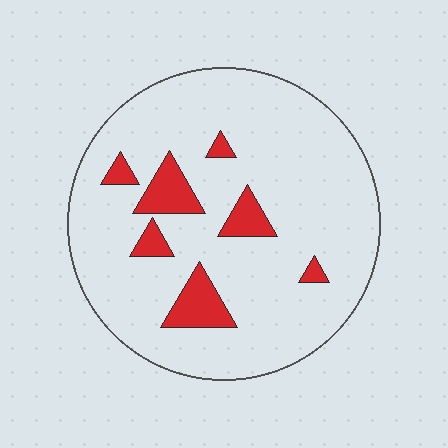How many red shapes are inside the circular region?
7.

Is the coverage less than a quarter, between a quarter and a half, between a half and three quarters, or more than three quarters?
Less than a quarter.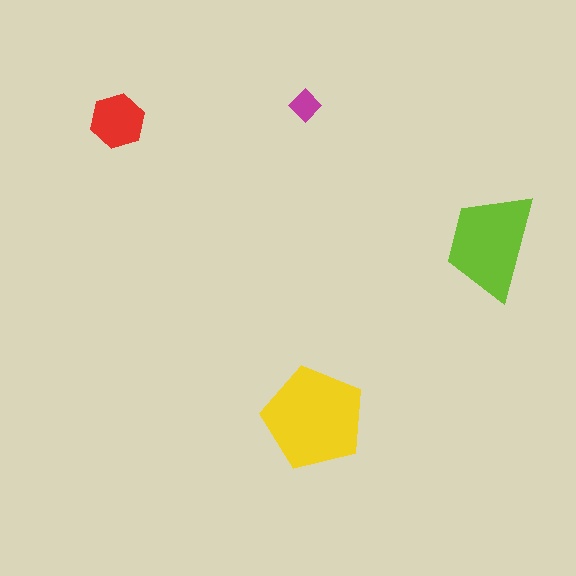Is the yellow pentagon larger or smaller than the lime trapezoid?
Larger.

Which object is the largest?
The yellow pentagon.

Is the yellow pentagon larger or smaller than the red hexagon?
Larger.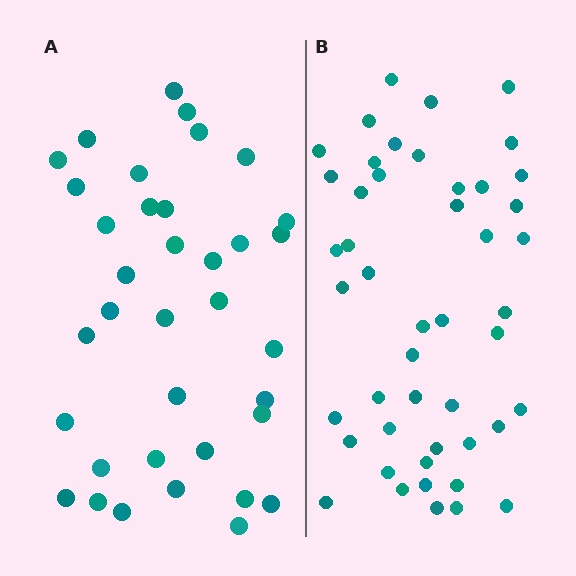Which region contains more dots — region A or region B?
Region B (the right region) has more dots.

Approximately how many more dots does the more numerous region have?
Region B has roughly 12 or so more dots than region A.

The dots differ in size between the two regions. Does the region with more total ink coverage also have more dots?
No. Region A has more total ink coverage because its dots are larger, but region B actually contains more individual dots. Total area can be misleading — the number of items is what matters here.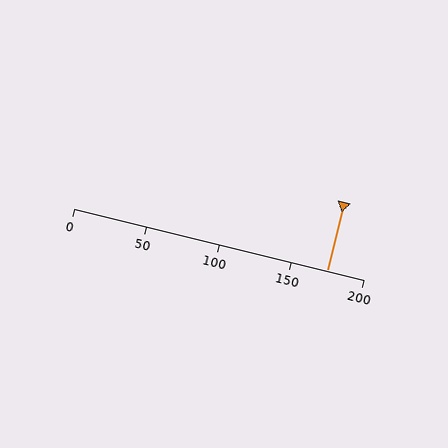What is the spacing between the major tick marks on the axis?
The major ticks are spaced 50 apart.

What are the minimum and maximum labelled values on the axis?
The axis runs from 0 to 200.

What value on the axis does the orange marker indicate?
The marker indicates approximately 175.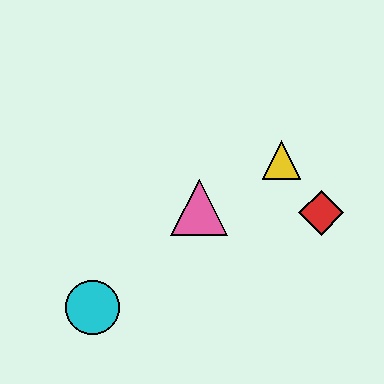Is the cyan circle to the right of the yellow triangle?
No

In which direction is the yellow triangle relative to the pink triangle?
The yellow triangle is to the right of the pink triangle.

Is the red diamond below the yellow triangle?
Yes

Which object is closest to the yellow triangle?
The red diamond is closest to the yellow triangle.